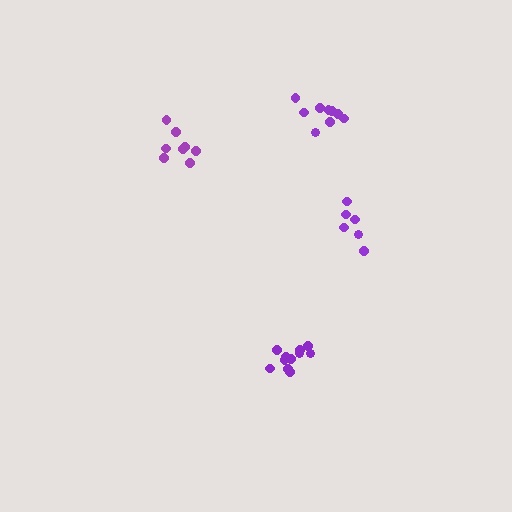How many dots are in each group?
Group 1: 8 dots, Group 2: 11 dots, Group 3: 10 dots, Group 4: 6 dots (35 total).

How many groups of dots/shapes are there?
There are 4 groups.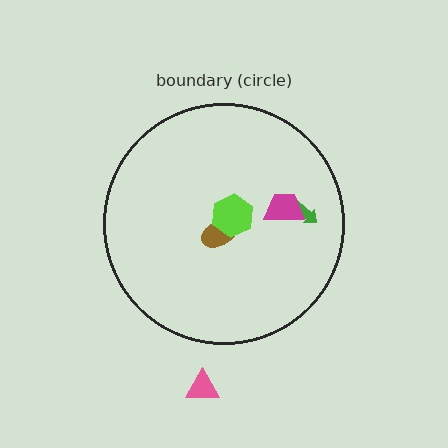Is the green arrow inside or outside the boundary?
Inside.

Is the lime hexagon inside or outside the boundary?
Inside.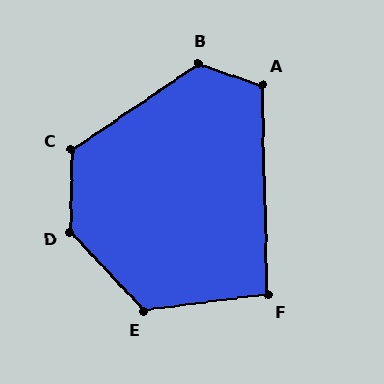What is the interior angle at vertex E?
Approximately 126 degrees (obtuse).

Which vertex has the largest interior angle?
D, at approximately 136 degrees.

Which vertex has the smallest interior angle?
F, at approximately 96 degrees.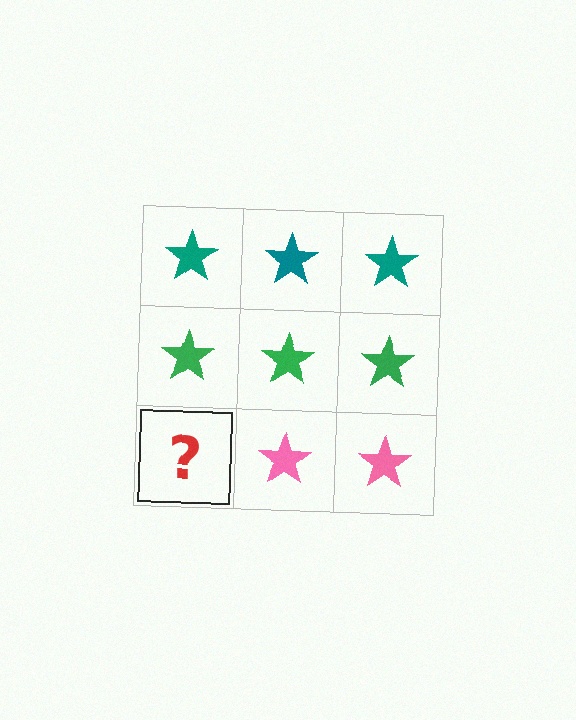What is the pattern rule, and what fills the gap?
The rule is that each row has a consistent color. The gap should be filled with a pink star.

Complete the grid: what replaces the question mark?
The question mark should be replaced with a pink star.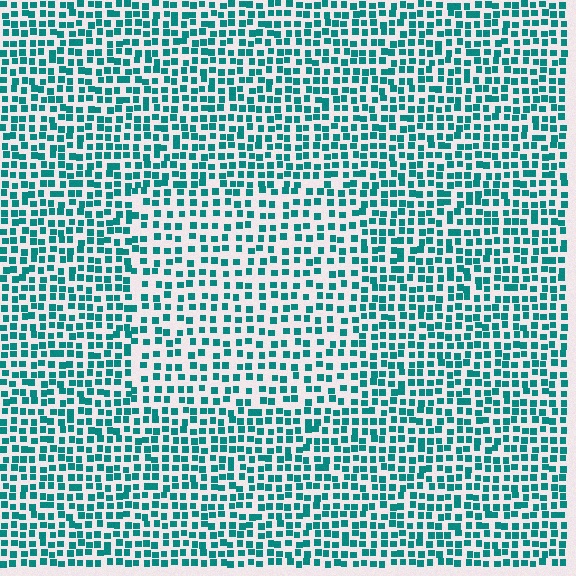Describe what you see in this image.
The image contains small teal elements arranged at two different densities. A rectangle-shaped region is visible where the elements are less densely packed than the surrounding area.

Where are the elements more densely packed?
The elements are more densely packed outside the rectangle boundary.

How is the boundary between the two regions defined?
The boundary is defined by a change in element density (approximately 1.5x ratio). All elements are the same color, size, and shape.